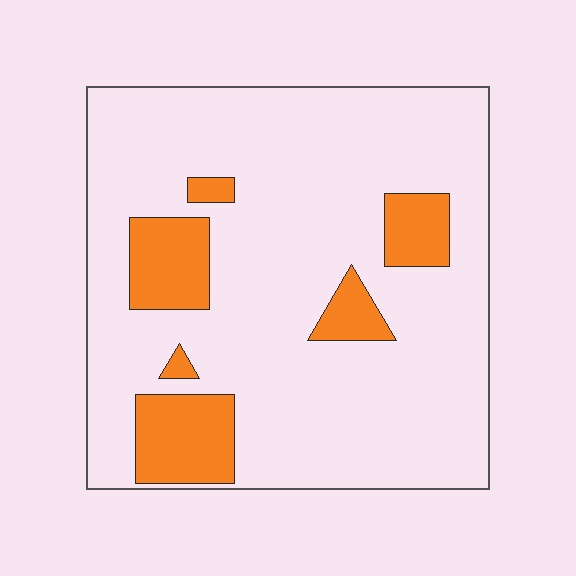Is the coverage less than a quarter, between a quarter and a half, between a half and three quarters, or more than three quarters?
Less than a quarter.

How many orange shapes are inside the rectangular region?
6.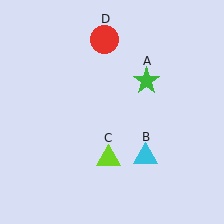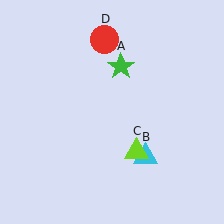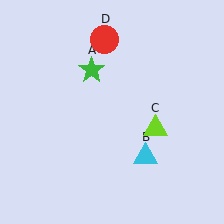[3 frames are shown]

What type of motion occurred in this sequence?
The green star (object A), lime triangle (object C) rotated counterclockwise around the center of the scene.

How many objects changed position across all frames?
2 objects changed position: green star (object A), lime triangle (object C).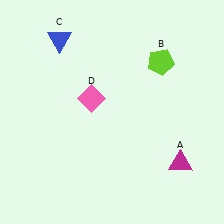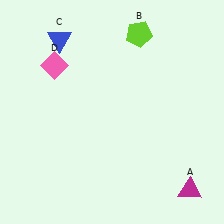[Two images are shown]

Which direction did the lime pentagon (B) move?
The lime pentagon (B) moved up.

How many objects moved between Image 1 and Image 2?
3 objects moved between the two images.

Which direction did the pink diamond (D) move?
The pink diamond (D) moved left.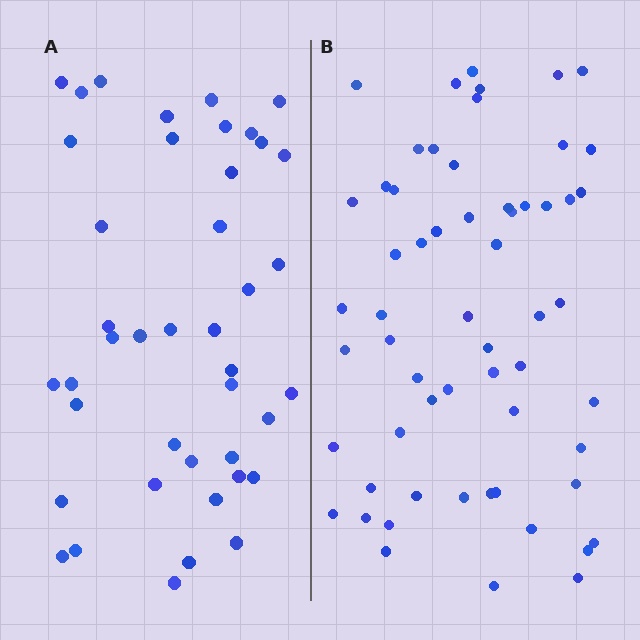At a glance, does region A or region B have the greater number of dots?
Region B (the right region) has more dots.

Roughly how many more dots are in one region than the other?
Region B has approximately 15 more dots than region A.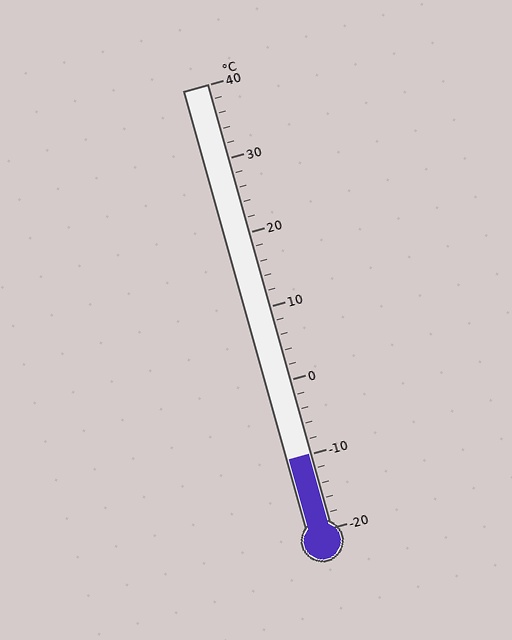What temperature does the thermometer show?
The thermometer shows approximately -10°C.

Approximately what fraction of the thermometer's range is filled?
The thermometer is filled to approximately 15% of its range.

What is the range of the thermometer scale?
The thermometer scale ranges from -20°C to 40°C.